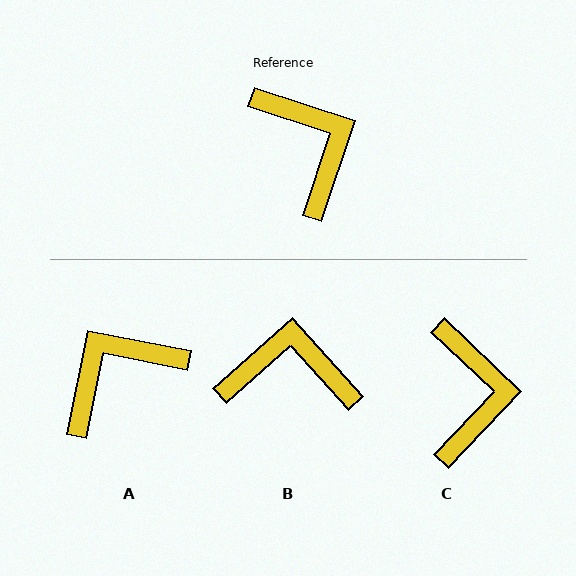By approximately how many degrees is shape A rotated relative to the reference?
Approximately 97 degrees counter-clockwise.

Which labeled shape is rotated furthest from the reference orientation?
A, about 97 degrees away.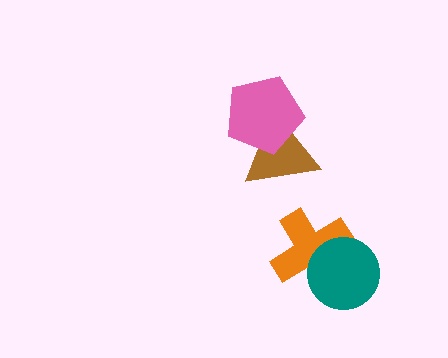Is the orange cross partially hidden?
Yes, it is partially covered by another shape.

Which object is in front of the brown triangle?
The pink pentagon is in front of the brown triangle.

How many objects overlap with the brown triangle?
1 object overlaps with the brown triangle.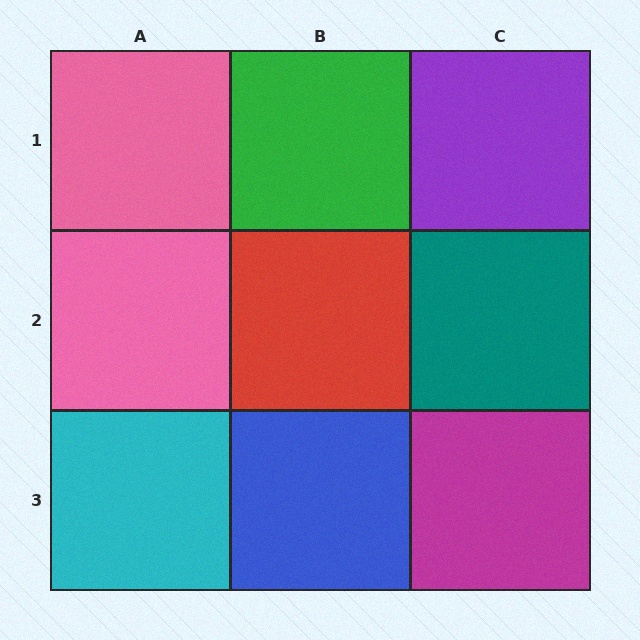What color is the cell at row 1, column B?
Green.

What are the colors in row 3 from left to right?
Cyan, blue, magenta.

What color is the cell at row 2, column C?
Teal.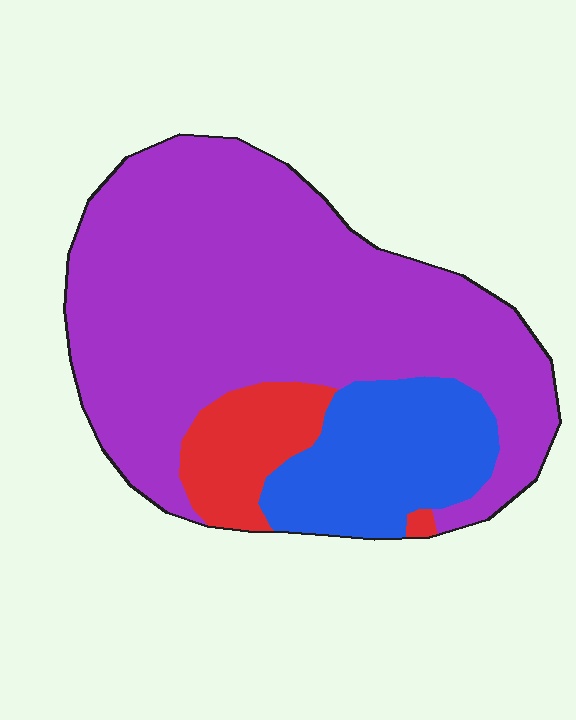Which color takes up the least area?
Red, at roughly 10%.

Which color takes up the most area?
Purple, at roughly 70%.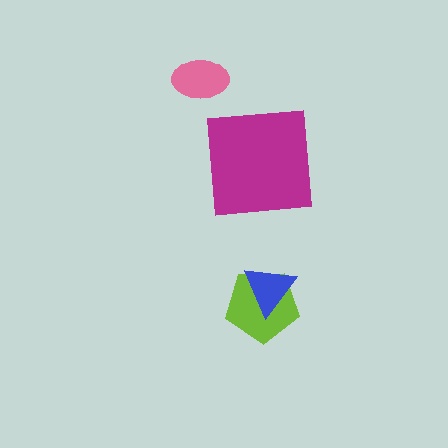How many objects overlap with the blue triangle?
1 object overlaps with the blue triangle.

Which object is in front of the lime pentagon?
The blue triangle is in front of the lime pentagon.